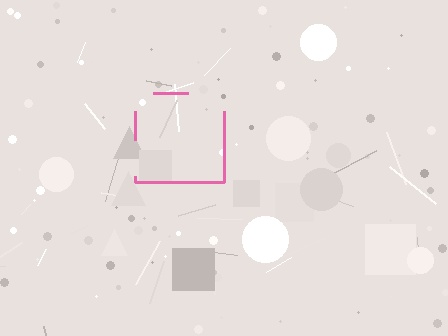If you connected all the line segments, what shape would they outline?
They would outline a square.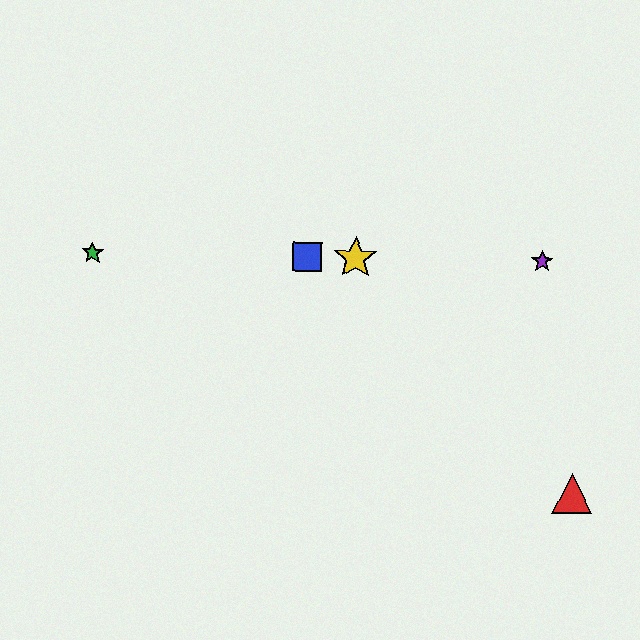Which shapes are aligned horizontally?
The blue square, the green star, the yellow star, the purple star are aligned horizontally.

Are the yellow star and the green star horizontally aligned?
Yes, both are at y≈258.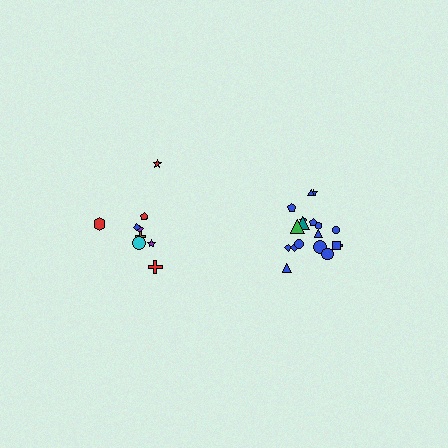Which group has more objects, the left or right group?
The right group.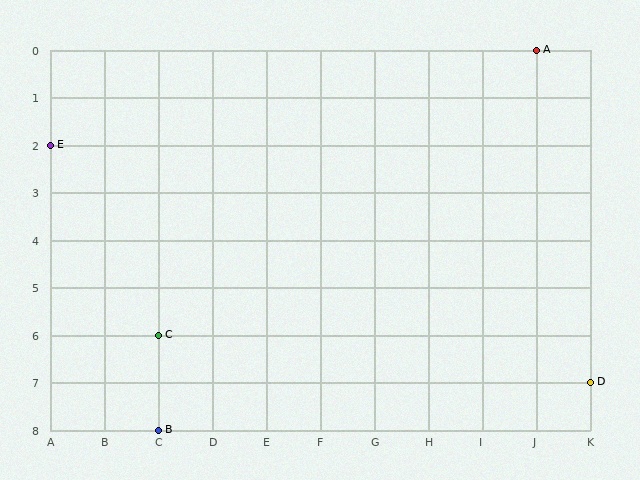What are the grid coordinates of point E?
Point E is at grid coordinates (A, 2).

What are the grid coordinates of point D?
Point D is at grid coordinates (K, 7).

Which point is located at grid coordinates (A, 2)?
Point E is at (A, 2).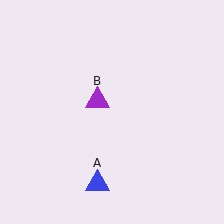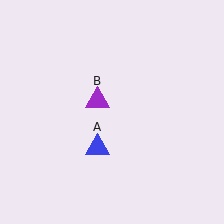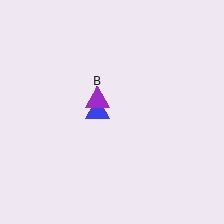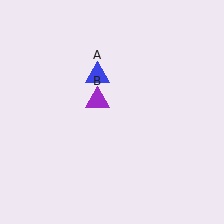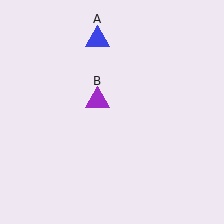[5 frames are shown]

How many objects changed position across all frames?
1 object changed position: blue triangle (object A).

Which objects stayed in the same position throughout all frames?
Purple triangle (object B) remained stationary.